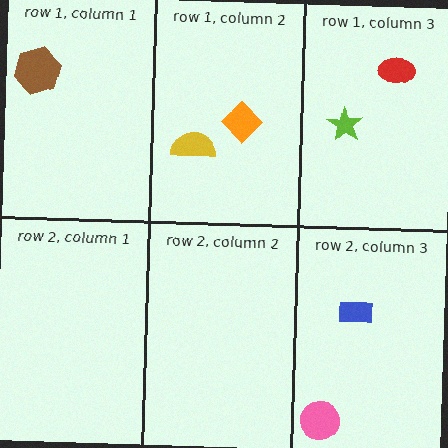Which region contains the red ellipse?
The row 1, column 3 region.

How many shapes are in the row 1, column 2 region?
2.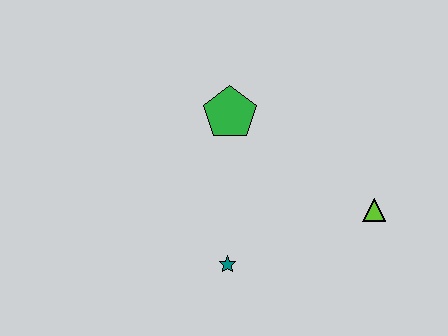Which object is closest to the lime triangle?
The teal star is closest to the lime triangle.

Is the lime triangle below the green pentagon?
Yes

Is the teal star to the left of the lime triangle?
Yes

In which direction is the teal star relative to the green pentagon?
The teal star is below the green pentagon.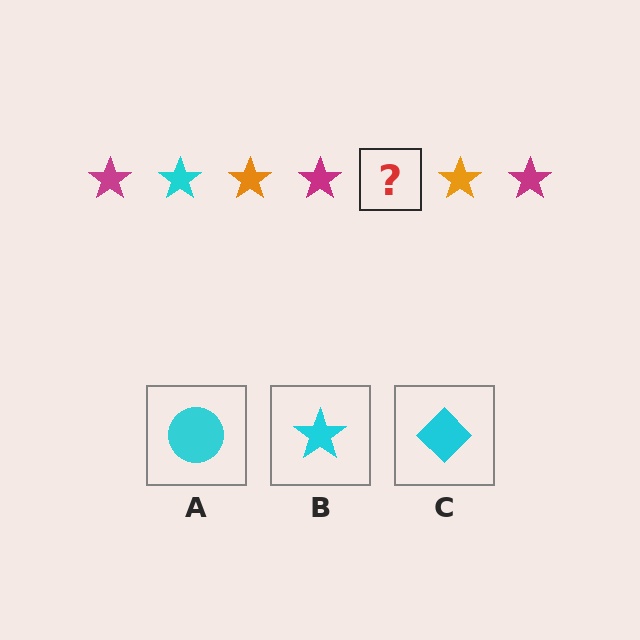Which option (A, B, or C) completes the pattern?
B.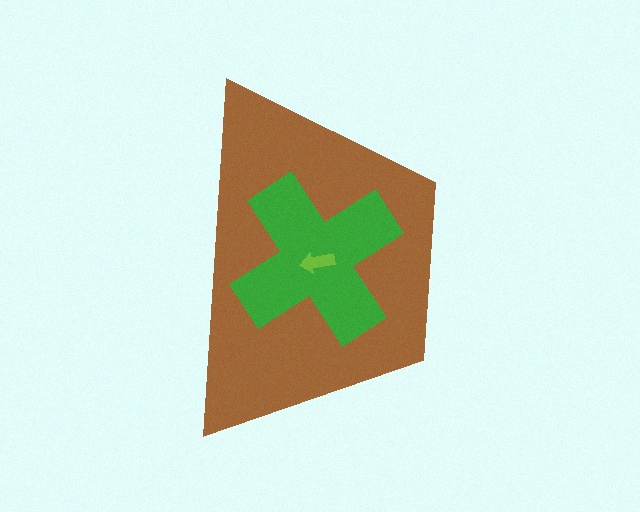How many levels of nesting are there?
3.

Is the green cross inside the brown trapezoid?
Yes.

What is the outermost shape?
The brown trapezoid.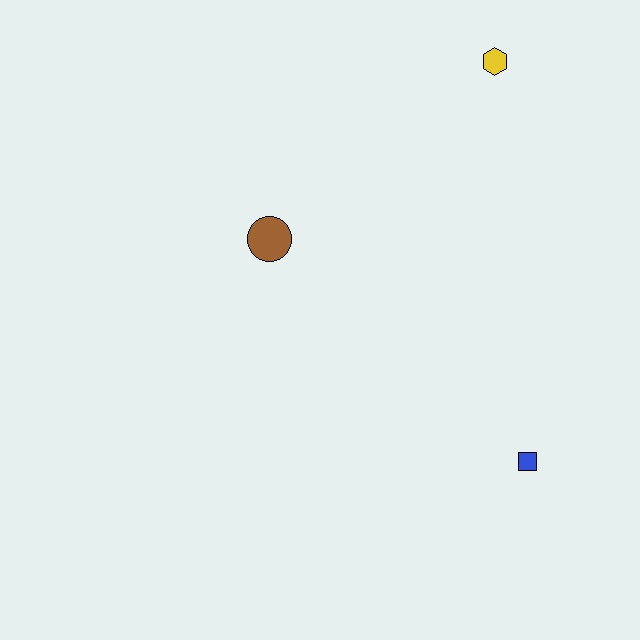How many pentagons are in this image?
There are no pentagons.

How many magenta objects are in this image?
There are no magenta objects.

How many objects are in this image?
There are 3 objects.